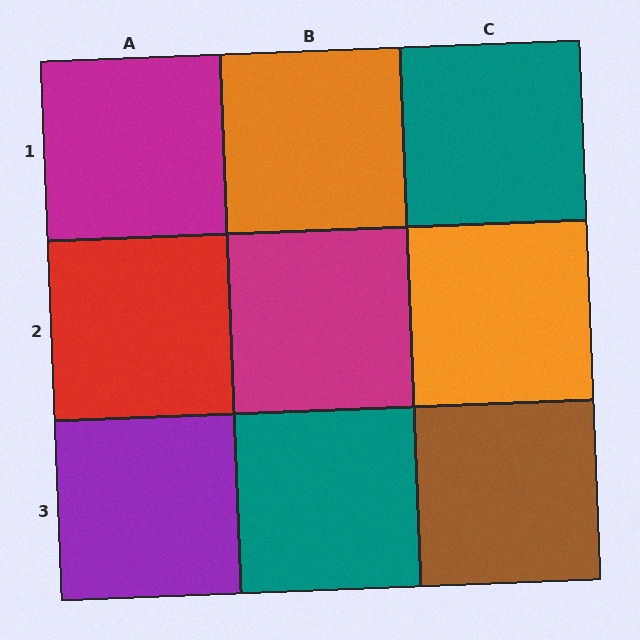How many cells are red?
1 cell is red.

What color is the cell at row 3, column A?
Purple.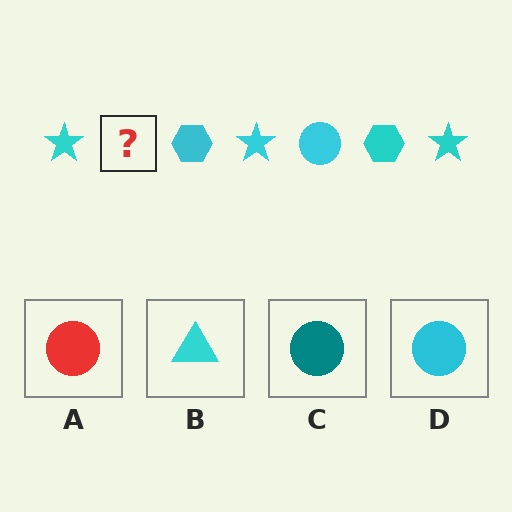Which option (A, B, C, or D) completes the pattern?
D.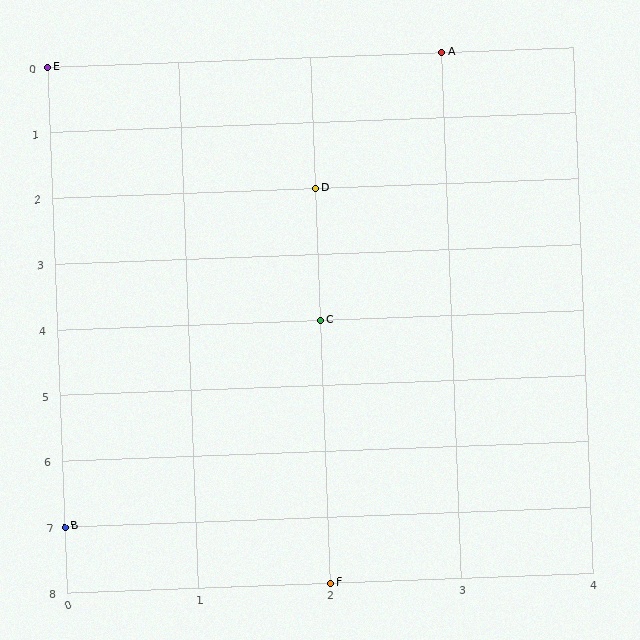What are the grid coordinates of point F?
Point F is at grid coordinates (2, 8).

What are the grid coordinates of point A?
Point A is at grid coordinates (3, 0).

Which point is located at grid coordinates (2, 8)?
Point F is at (2, 8).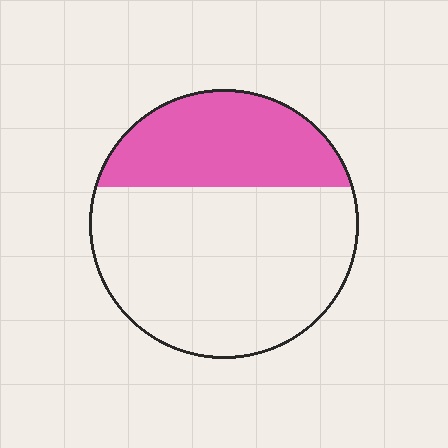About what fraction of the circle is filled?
About one third (1/3).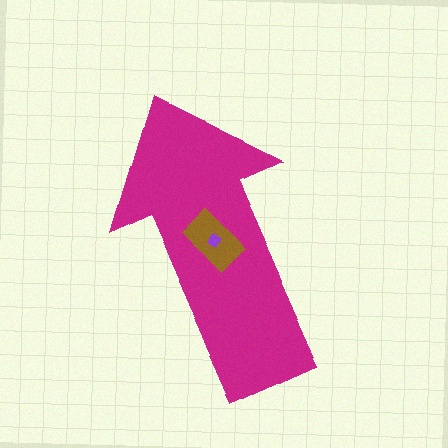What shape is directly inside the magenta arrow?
The brown rectangle.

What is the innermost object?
The purple diamond.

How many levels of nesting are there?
3.